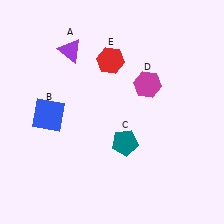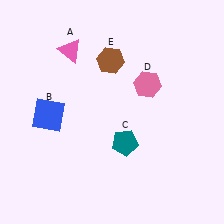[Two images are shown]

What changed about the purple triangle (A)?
In Image 1, A is purple. In Image 2, it changed to pink.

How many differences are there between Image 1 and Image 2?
There are 3 differences between the two images.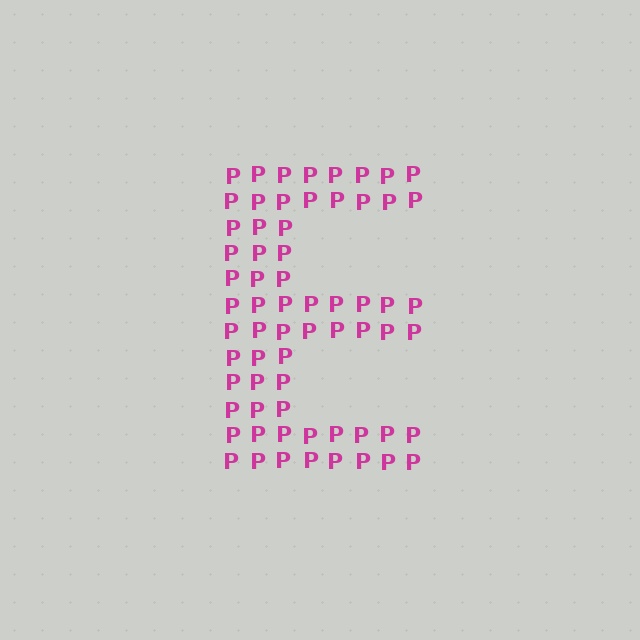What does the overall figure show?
The overall figure shows the letter E.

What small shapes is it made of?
It is made of small letter P's.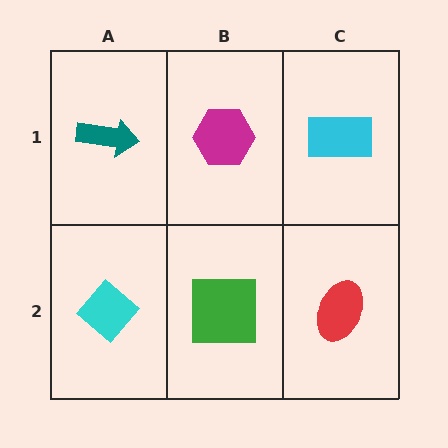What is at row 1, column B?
A magenta hexagon.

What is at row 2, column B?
A green square.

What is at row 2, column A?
A cyan diamond.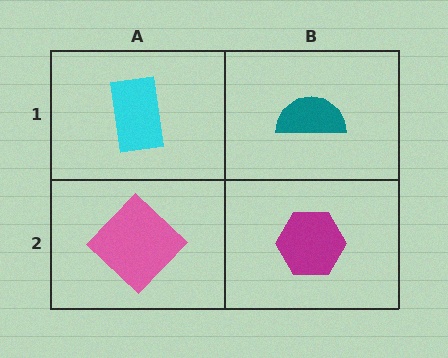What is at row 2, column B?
A magenta hexagon.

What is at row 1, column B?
A teal semicircle.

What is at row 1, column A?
A cyan rectangle.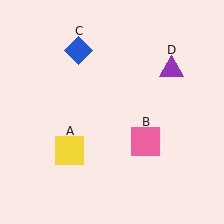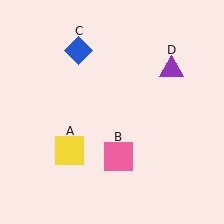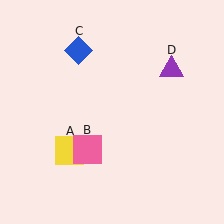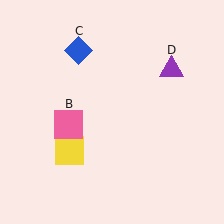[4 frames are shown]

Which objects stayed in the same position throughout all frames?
Yellow square (object A) and blue diamond (object C) and purple triangle (object D) remained stationary.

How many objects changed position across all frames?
1 object changed position: pink square (object B).